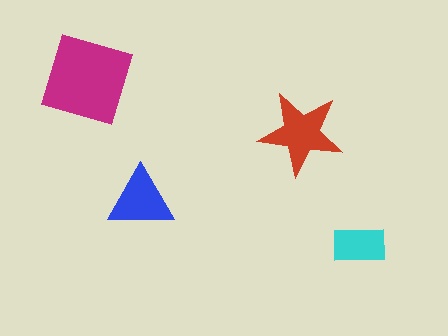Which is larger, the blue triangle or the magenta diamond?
The magenta diamond.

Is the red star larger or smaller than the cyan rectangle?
Larger.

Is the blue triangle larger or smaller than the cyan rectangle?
Larger.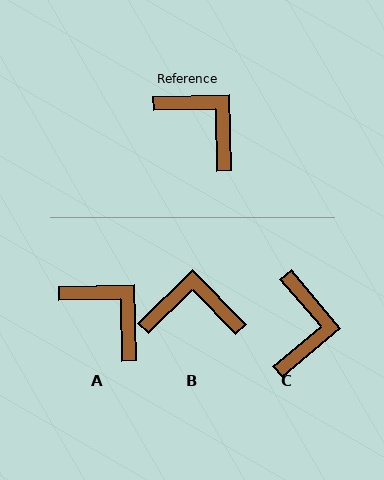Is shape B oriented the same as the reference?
No, it is off by about 43 degrees.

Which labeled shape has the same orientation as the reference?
A.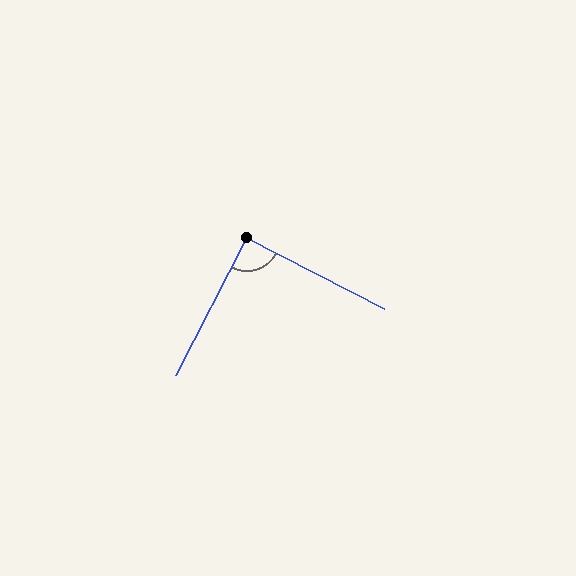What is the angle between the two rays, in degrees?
Approximately 90 degrees.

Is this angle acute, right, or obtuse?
It is approximately a right angle.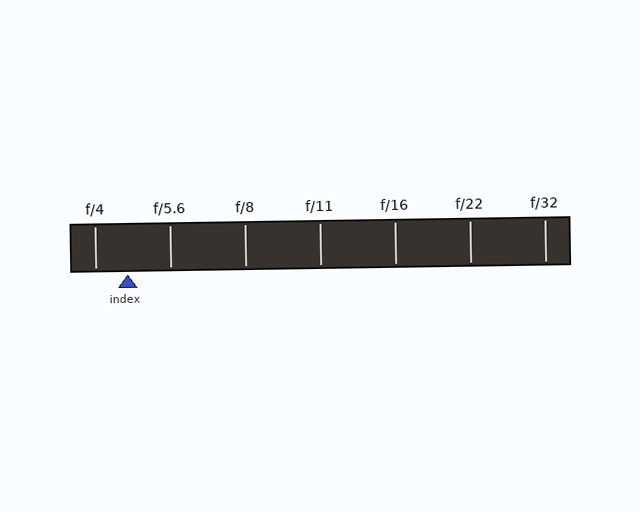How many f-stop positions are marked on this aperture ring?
There are 7 f-stop positions marked.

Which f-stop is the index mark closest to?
The index mark is closest to f/4.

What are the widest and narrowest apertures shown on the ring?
The widest aperture shown is f/4 and the narrowest is f/32.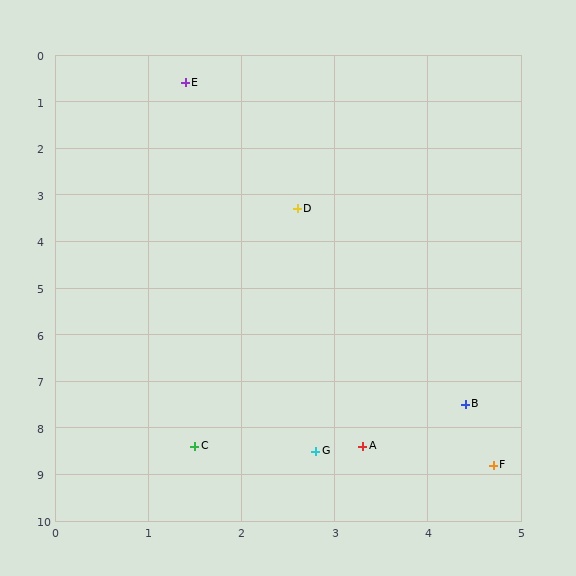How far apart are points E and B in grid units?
Points E and B are about 7.5 grid units apart.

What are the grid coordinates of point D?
Point D is at approximately (2.6, 3.3).